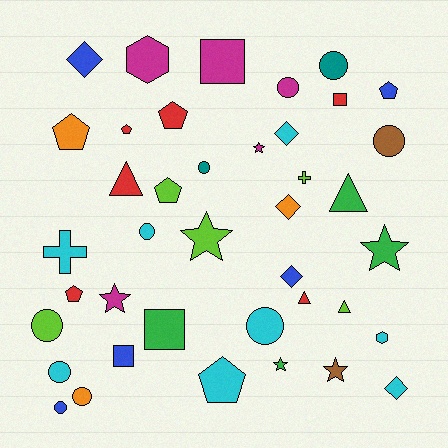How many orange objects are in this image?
There are 3 orange objects.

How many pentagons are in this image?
There are 7 pentagons.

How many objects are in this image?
There are 40 objects.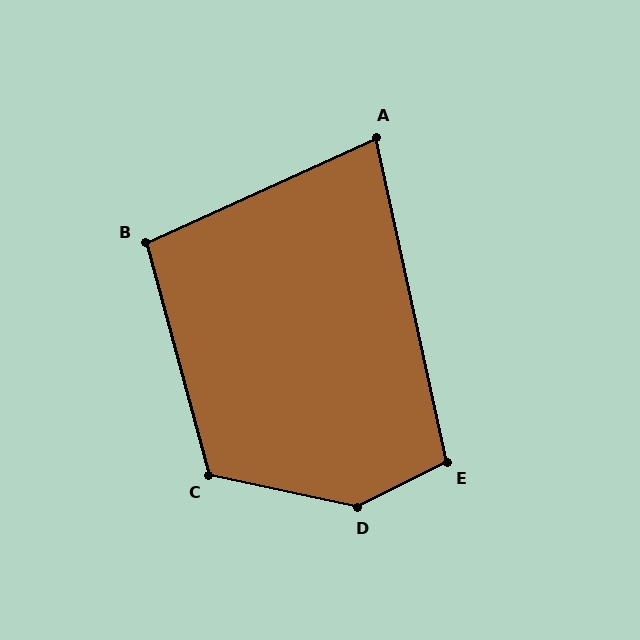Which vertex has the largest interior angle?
D, at approximately 141 degrees.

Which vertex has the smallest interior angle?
A, at approximately 78 degrees.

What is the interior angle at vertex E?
Approximately 104 degrees (obtuse).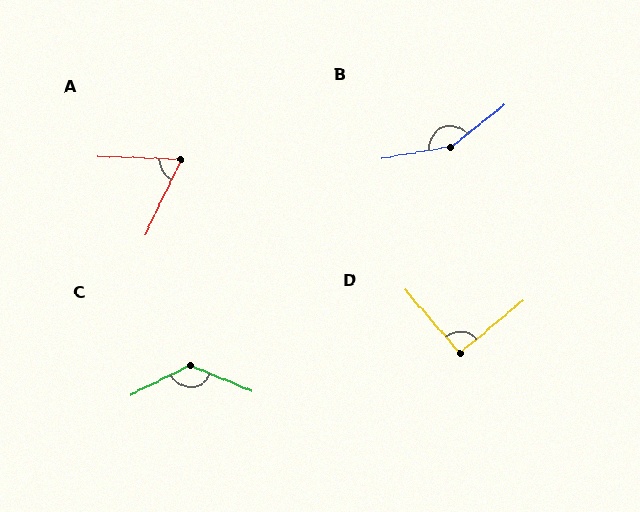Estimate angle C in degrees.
Approximately 131 degrees.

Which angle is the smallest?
A, at approximately 66 degrees.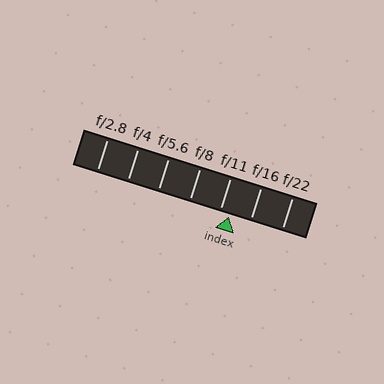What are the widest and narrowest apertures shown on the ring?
The widest aperture shown is f/2.8 and the narrowest is f/22.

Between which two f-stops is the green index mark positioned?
The index mark is between f/11 and f/16.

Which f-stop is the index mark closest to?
The index mark is closest to f/11.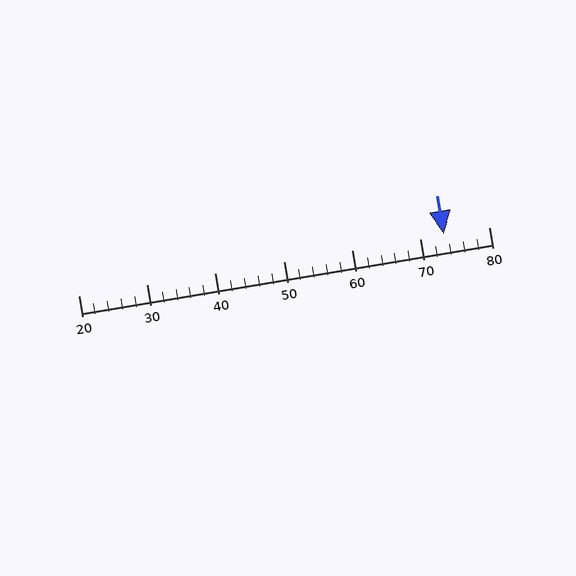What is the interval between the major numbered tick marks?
The major tick marks are spaced 10 units apart.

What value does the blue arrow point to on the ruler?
The blue arrow points to approximately 74.